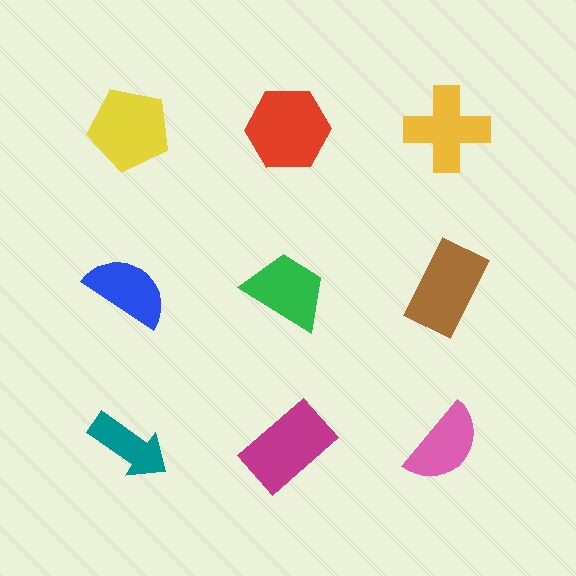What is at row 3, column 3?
A pink semicircle.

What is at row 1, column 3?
A yellow cross.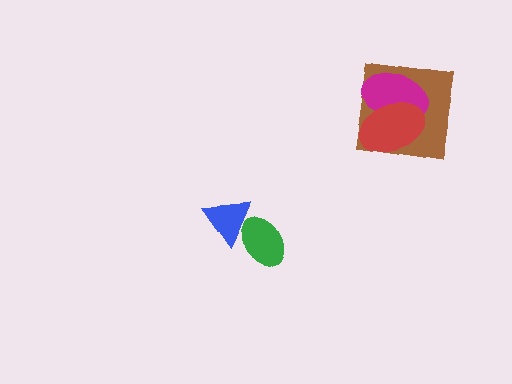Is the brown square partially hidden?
Yes, it is partially covered by another shape.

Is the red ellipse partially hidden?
No, no other shape covers it.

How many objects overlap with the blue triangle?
1 object overlaps with the blue triangle.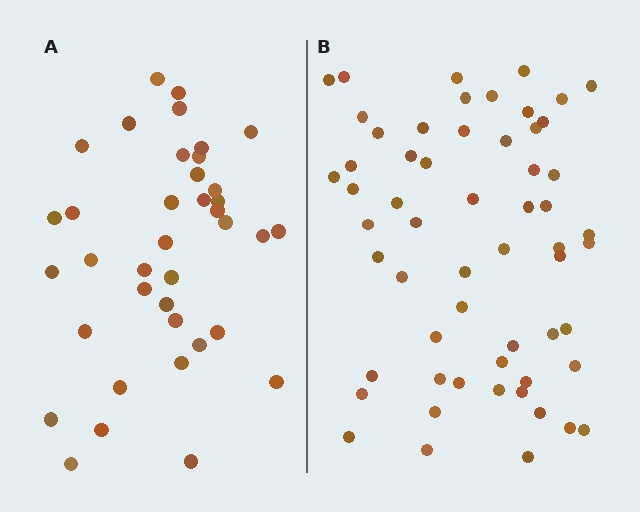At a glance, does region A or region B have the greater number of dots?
Region B (the right region) has more dots.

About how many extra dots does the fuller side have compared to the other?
Region B has approximately 20 more dots than region A.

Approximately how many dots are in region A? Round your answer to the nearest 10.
About 40 dots. (The exact count is 38, which rounds to 40.)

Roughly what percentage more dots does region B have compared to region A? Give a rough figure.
About 55% more.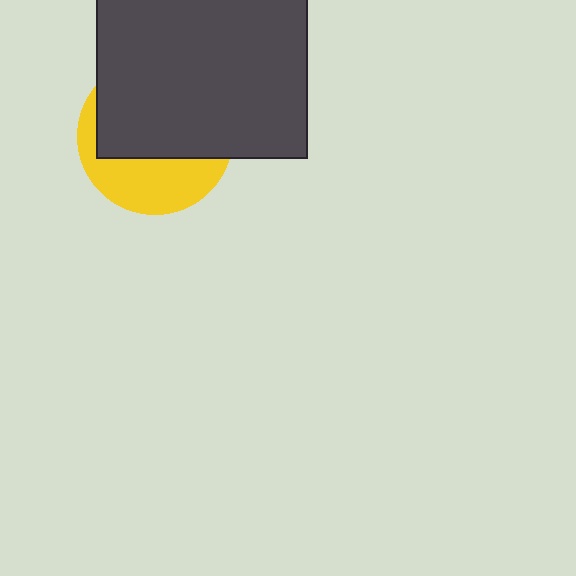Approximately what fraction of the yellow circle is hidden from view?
Roughly 63% of the yellow circle is hidden behind the dark gray rectangle.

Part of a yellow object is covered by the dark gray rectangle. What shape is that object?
It is a circle.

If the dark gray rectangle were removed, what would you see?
You would see the complete yellow circle.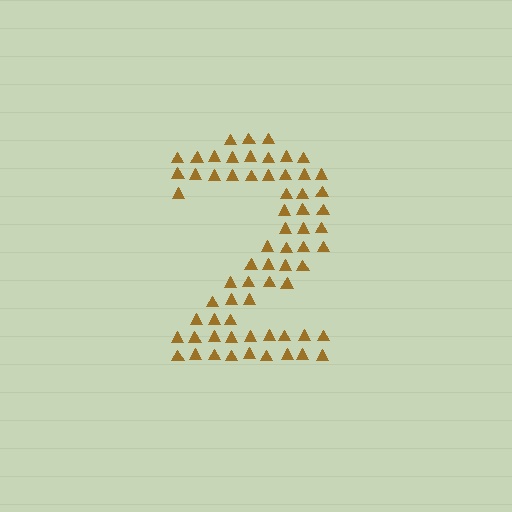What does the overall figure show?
The overall figure shows the digit 2.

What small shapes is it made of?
It is made of small triangles.